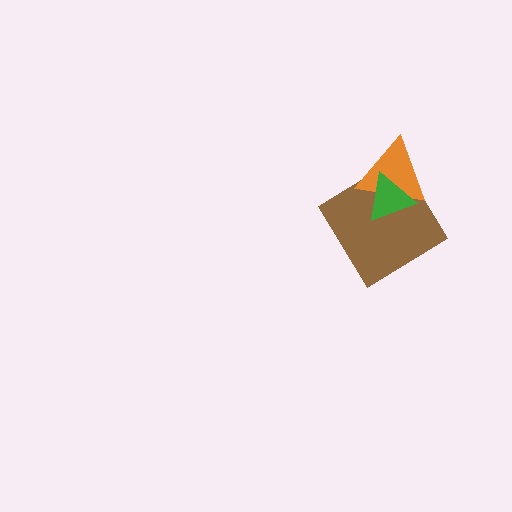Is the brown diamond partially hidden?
Yes, it is partially covered by another shape.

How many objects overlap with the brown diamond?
2 objects overlap with the brown diamond.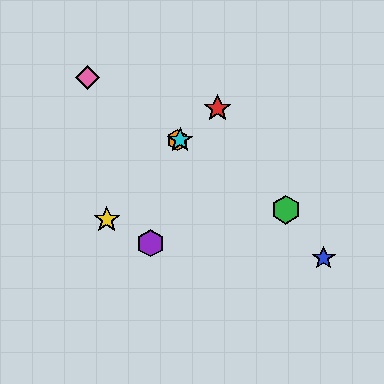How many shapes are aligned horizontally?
2 shapes (the orange hexagon, the cyan star) are aligned horizontally.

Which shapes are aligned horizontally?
The orange hexagon, the cyan star are aligned horizontally.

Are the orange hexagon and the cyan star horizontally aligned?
Yes, both are at y≈140.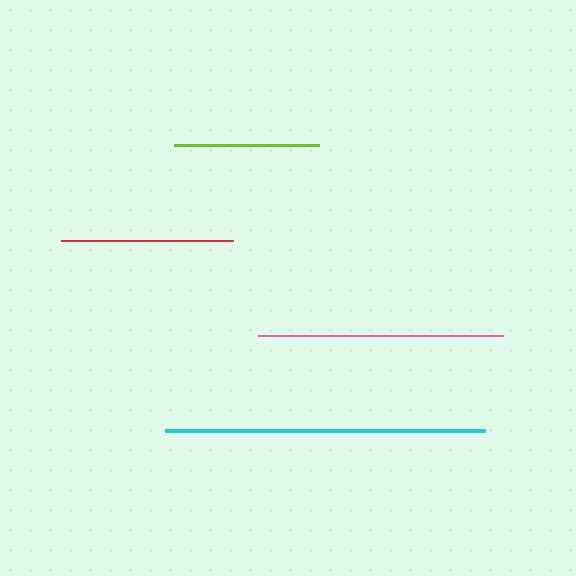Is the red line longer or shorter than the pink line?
The pink line is longer than the red line.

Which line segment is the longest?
The cyan line is the longest at approximately 320 pixels.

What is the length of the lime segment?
The lime segment is approximately 145 pixels long.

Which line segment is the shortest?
The lime line is the shortest at approximately 145 pixels.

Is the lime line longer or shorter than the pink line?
The pink line is longer than the lime line.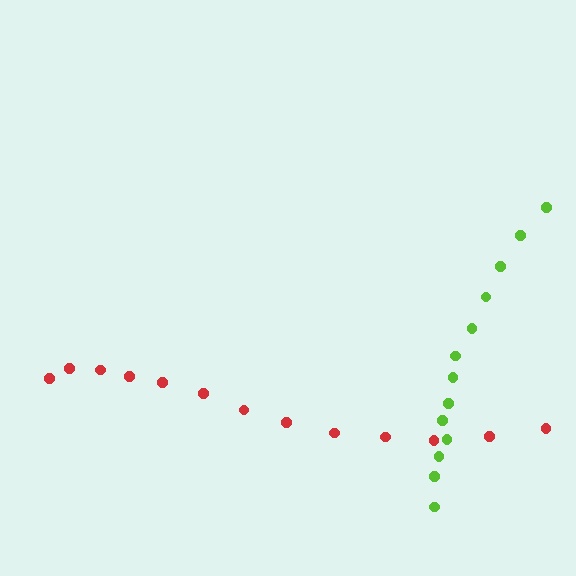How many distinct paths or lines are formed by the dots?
There are 2 distinct paths.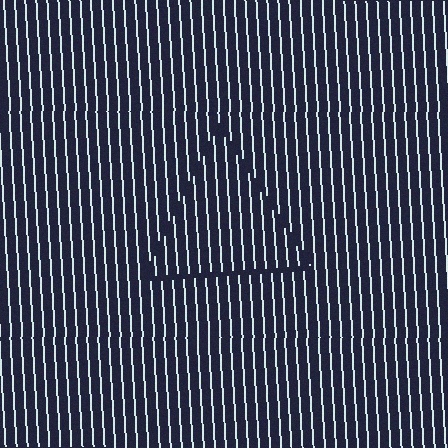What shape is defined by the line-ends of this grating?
An illusory triangle. The interior of the shape contains the same grating, shifted by half a period — the contour is defined by the phase discontinuity where line-ends from the inner and outer gratings abut.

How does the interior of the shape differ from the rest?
The interior of the shape contains the same grating, shifted by half a period — the contour is defined by the phase discontinuity where line-ends from the inner and outer gratings abut.